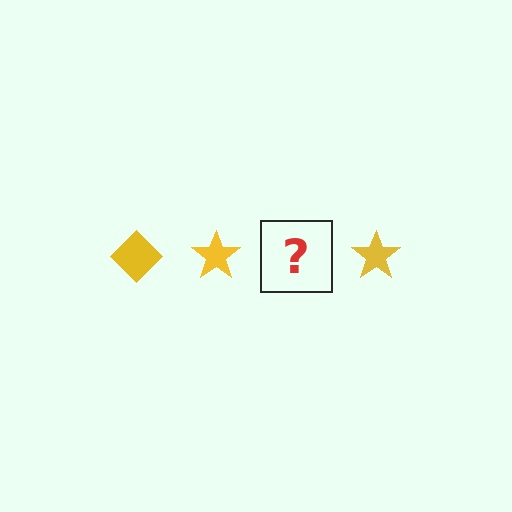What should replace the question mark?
The question mark should be replaced with a yellow diamond.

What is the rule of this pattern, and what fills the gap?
The rule is that the pattern cycles through diamond, star shapes in yellow. The gap should be filled with a yellow diamond.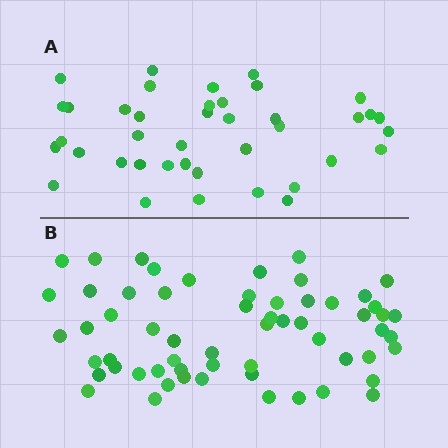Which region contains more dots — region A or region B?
Region B (the bottom region) has more dots.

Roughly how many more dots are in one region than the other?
Region B has approximately 20 more dots than region A.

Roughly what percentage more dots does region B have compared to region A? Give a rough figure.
About 50% more.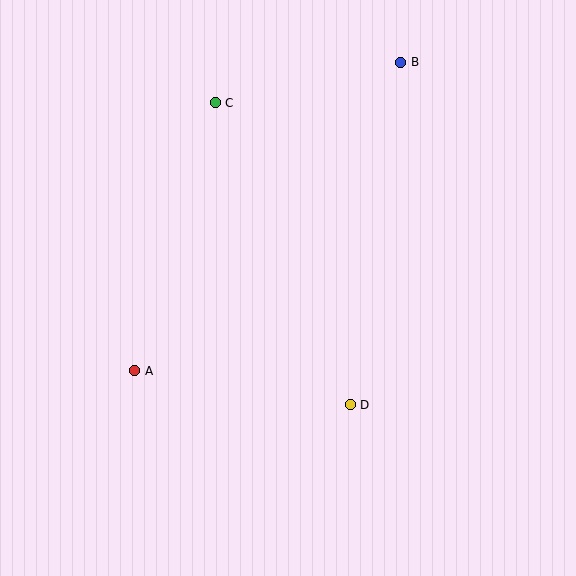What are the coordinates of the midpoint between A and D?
The midpoint between A and D is at (242, 388).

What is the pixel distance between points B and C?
The distance between B and C is 190 pixels.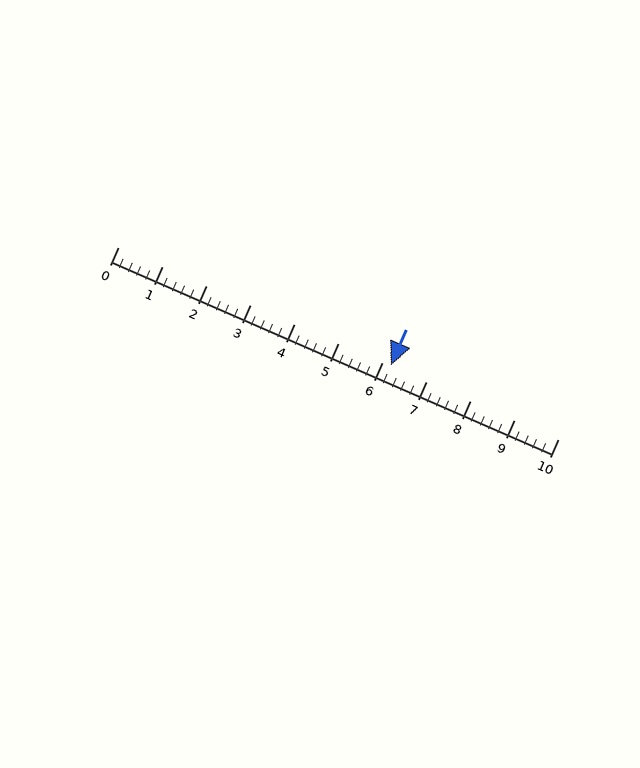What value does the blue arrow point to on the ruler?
The blue arrow points to approximately 6.2.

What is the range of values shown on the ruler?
The ruler shows values from 0 to 10.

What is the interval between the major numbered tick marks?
The major tick marks are spaced 1 units apart.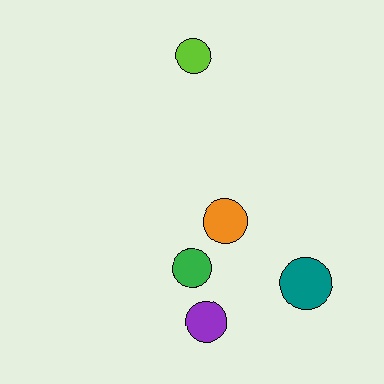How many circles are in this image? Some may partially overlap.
There are 5 circles.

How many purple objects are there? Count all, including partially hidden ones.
There is 1 purple object.